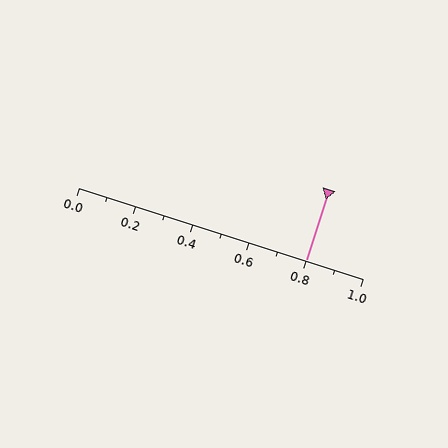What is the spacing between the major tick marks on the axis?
The major ticks are spaced 0.2 apart.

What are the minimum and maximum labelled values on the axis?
The axis runs from 0.0 to 1.0.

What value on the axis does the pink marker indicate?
The marker indicates approximately 0.8.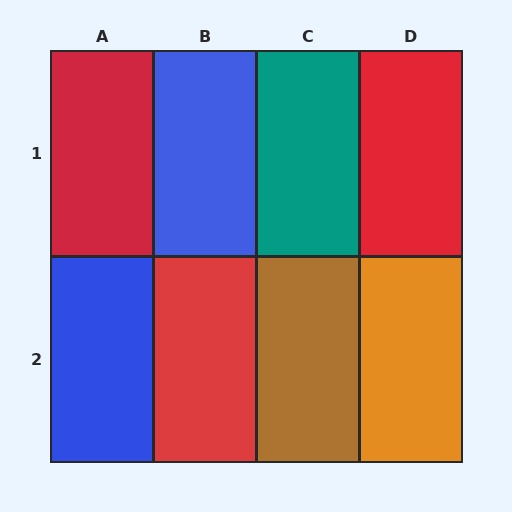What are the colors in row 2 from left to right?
Blue, red, brown, orange.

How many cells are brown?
1 cell is brown.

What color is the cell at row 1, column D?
Red.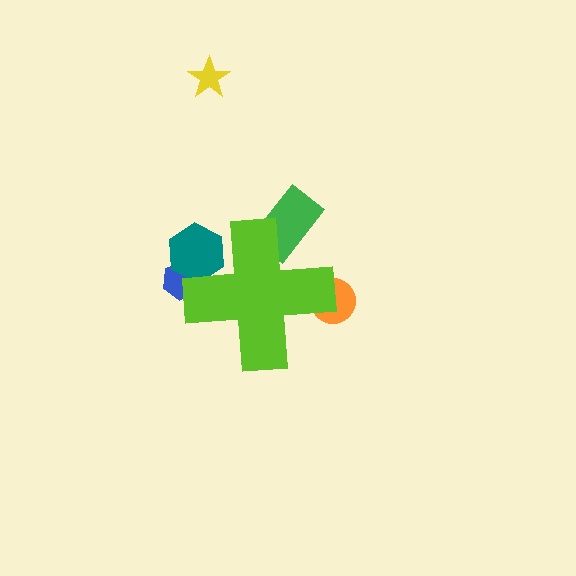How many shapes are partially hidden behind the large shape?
4 shapes are partially hidden.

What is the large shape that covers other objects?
A lime cross.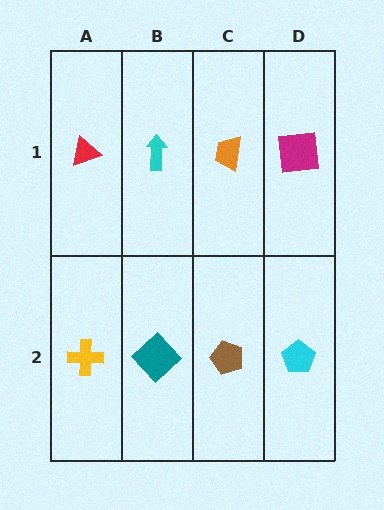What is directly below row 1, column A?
A yellow cross.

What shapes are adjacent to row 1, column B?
A teal diamond (row 2, column B), a red triangle (row 1, column A), an orange trapezoid (row 1, column C).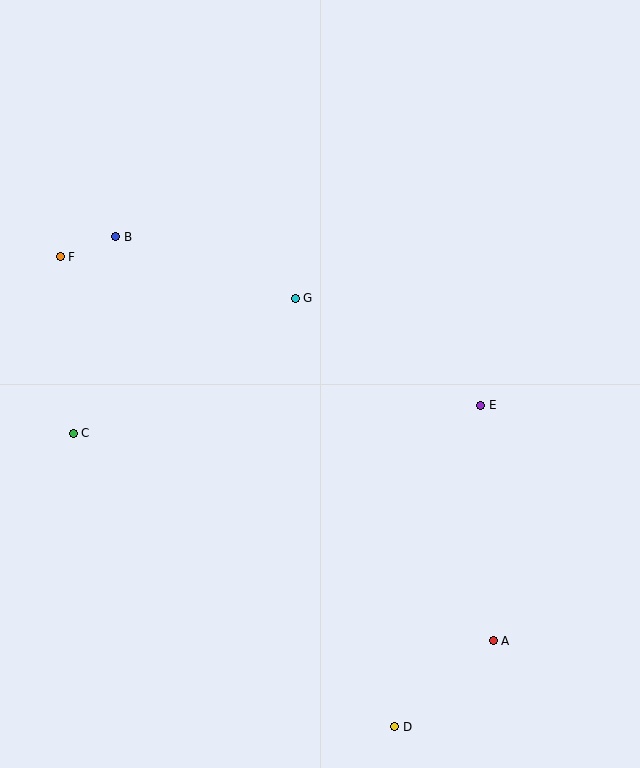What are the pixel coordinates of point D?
Point D is at (395, 727).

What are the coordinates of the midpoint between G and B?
The midpoint between G and B is at (205, 267).